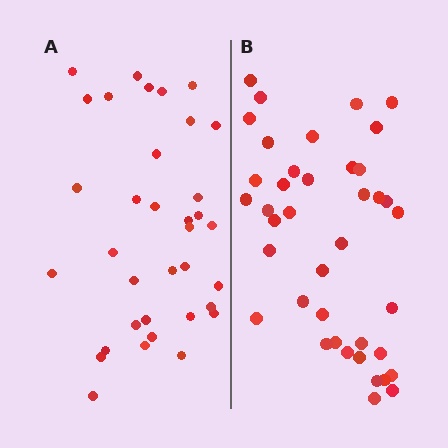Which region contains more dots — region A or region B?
Region B (the right region) has more dots.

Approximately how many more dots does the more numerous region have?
Region B has about 5 more dots than region A.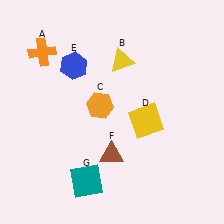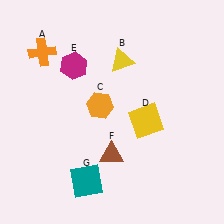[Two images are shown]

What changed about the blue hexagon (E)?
In Image 1, E is blue. In Image 2, it changed to magenta.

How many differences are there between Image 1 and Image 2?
There is 1 difference between the two images.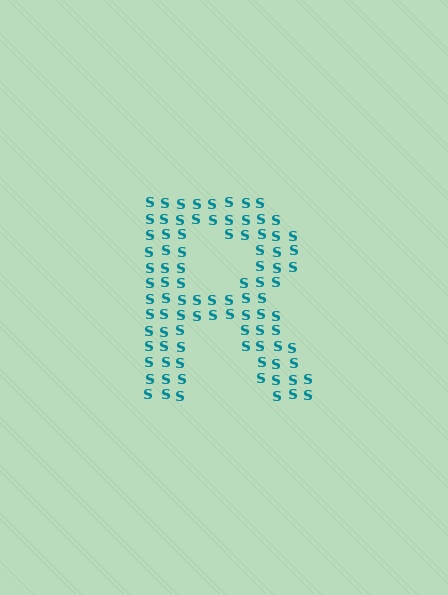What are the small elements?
The small elements are letter S's.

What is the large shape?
The large shape is the letter R.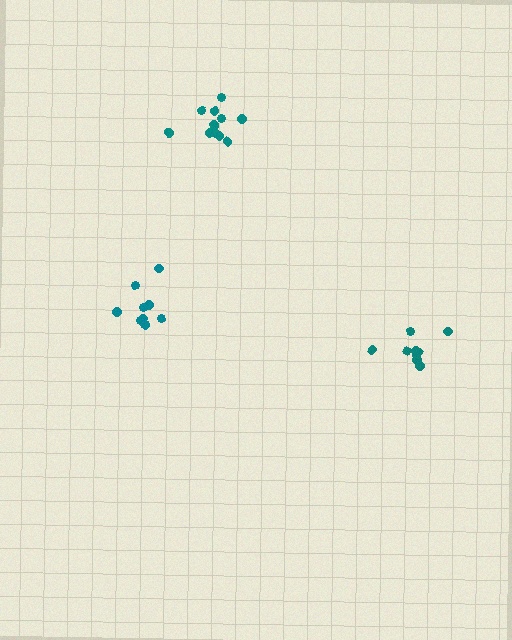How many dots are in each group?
Group 1: 9 dots, Group 2: 12 dots, Group 3: 11 dots (32 total).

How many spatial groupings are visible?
There are 3 spatial groupings.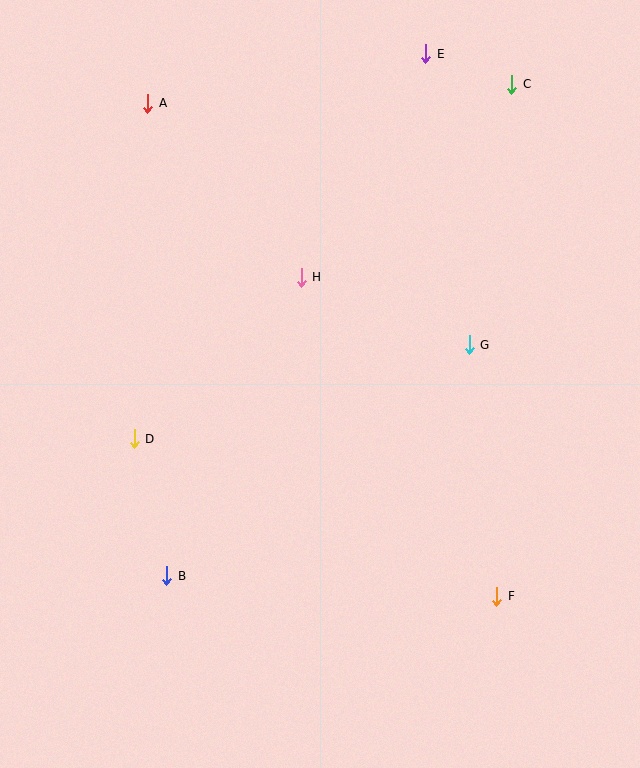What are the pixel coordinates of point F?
Point F is at (497, 596).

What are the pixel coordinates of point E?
Point E is at (426, 54).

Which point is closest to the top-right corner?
Point C is closest to the top-right corner.